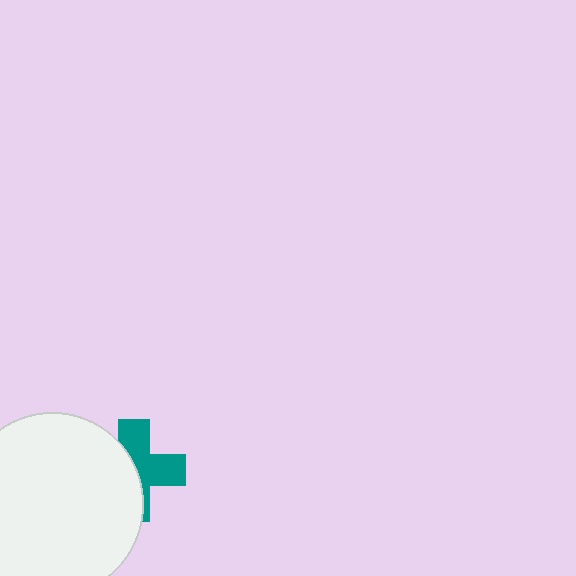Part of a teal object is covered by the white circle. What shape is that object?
It is a cross.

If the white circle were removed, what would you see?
You would see the complete teal cross.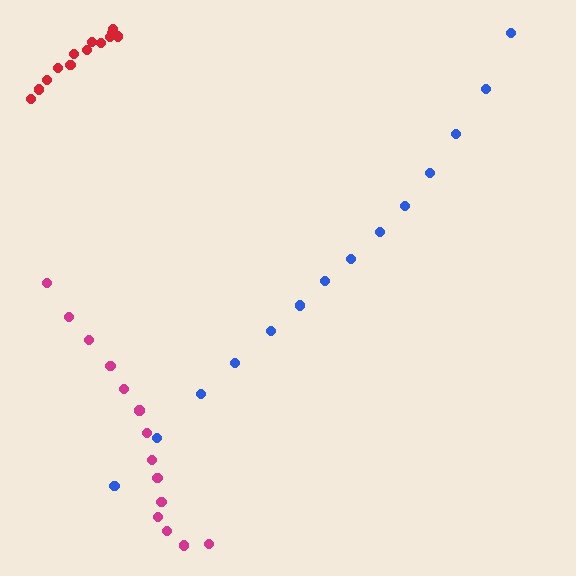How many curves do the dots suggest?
There are 3 distinct paths.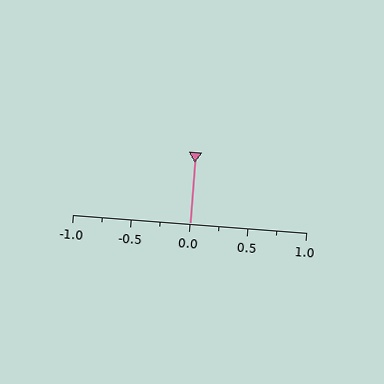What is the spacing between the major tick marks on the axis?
The major ticks are spaced 0.5 apart.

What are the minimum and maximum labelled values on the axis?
The axis runs from -1.0 to 1.0.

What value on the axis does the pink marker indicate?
The marker indicates approximately 0.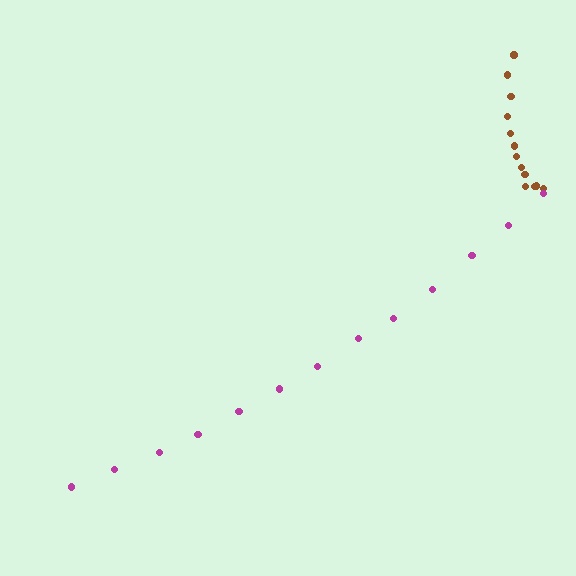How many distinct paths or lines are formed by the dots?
There are 2 distinct paths.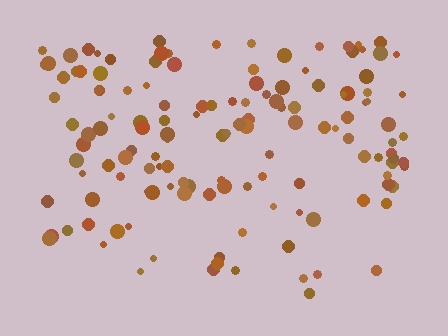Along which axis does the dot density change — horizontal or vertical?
Vertical.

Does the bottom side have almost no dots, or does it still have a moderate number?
Still a moderate number, just noticeably fewer than the top.